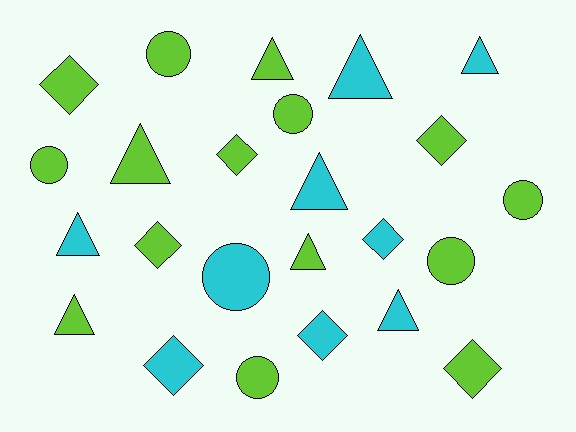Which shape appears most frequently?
Triangle, with 9 objects.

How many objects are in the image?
There are 24 objects.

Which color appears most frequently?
Lime, with 15 objects.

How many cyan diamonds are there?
There are 3 cyan diamonds.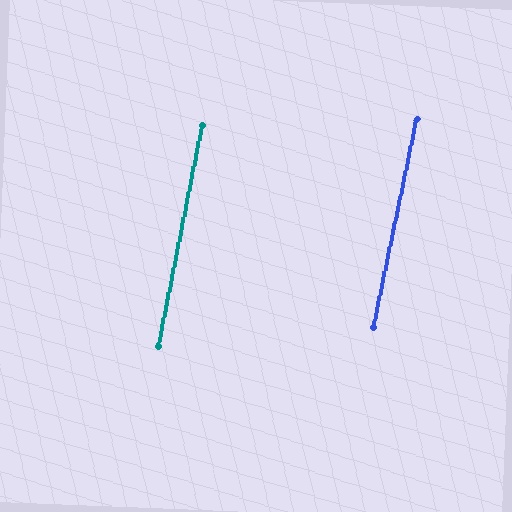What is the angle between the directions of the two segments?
Approximately 0 degrees.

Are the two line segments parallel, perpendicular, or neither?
Parallel — their directions differ by only 0.5°.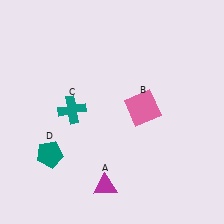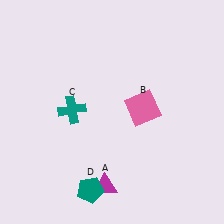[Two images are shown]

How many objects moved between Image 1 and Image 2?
1 object moved between the two images.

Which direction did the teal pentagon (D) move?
The teal pentagon (D) moved right.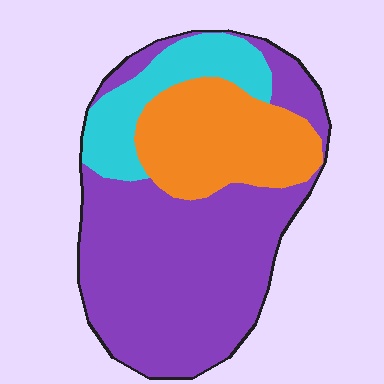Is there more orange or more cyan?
Orange.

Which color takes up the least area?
Cyan, at roughly 15%.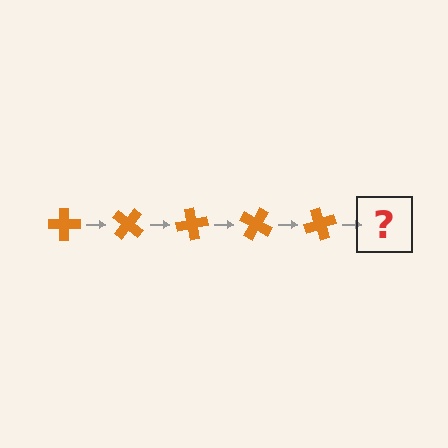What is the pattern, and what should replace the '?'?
The pattern is that the cross rotates 40 degrees each step. The '?' should be an orange cross rotated 200 degrees.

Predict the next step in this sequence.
The next step is an orange cross rotated 200 degrees.